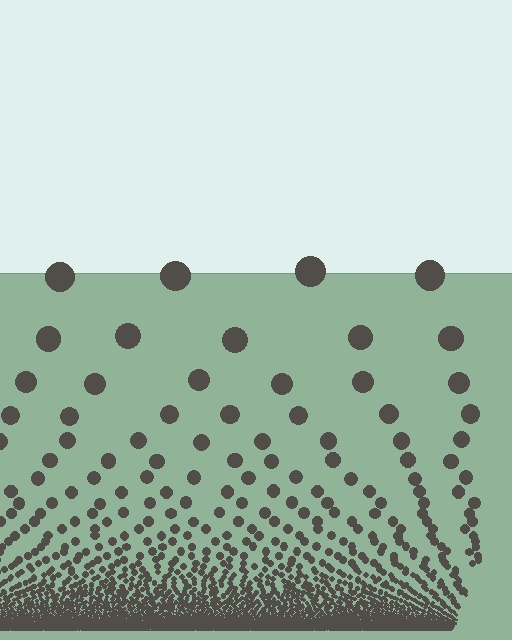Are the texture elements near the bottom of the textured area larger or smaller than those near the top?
Smaller. The gradient is inverted — elements near the bottom are smaller and denser.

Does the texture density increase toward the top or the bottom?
Density increases toward the bottom.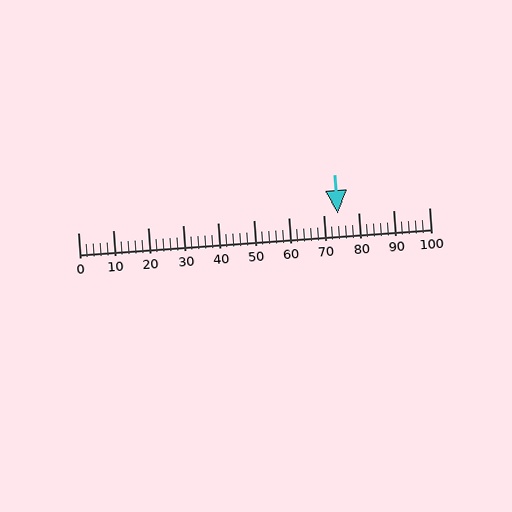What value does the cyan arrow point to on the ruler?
The cyan arrow points to approximately 74.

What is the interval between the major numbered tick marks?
The major tick marks are spaced 10 units apart.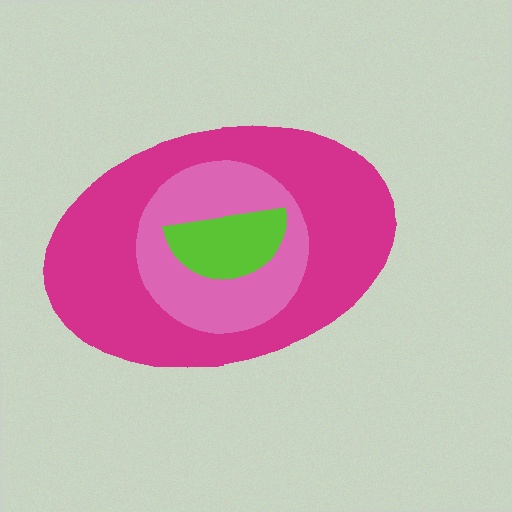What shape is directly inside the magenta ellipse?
The pink circle.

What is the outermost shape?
The magenta ellipse.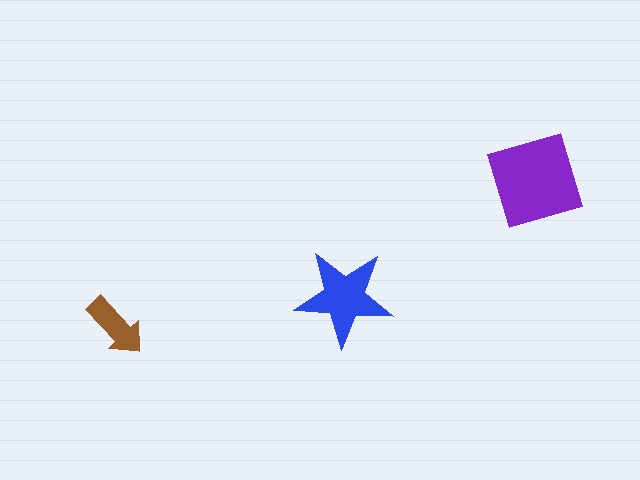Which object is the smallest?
The brown arrow.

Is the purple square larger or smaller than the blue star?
Larger.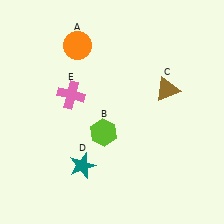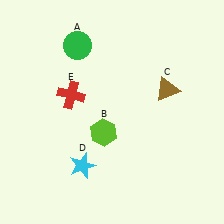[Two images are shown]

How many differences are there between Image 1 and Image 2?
There are 3 differences between the two images.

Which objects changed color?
A changed from orange to green. D changed from teal to cyan. E changed from pink to red.